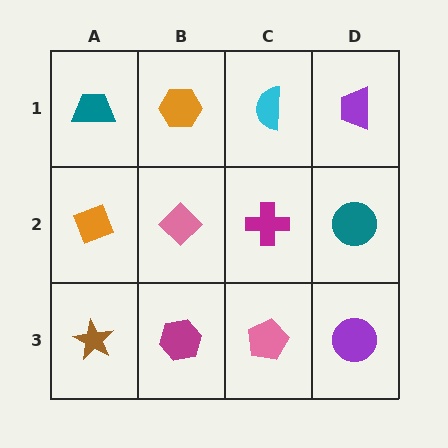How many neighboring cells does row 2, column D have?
3.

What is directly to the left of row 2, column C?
A pink diamond.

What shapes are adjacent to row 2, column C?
A cyan semicircle (row 1, column C), a pink pentagon (row 3, column C), a pink diamond (row 2, column B), a teal circle (row 2, column D).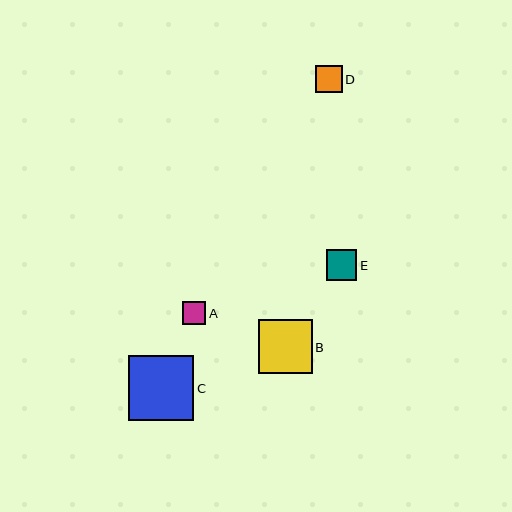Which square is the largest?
Square C is the largest with a size of approximately 66 pixels.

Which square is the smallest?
Square A is the smallest with a size of approximately 24 pixels.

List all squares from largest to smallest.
From largest to smallest: C, B, E, D, A.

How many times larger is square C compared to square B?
Square C is approximately 1.2 times the size of square B.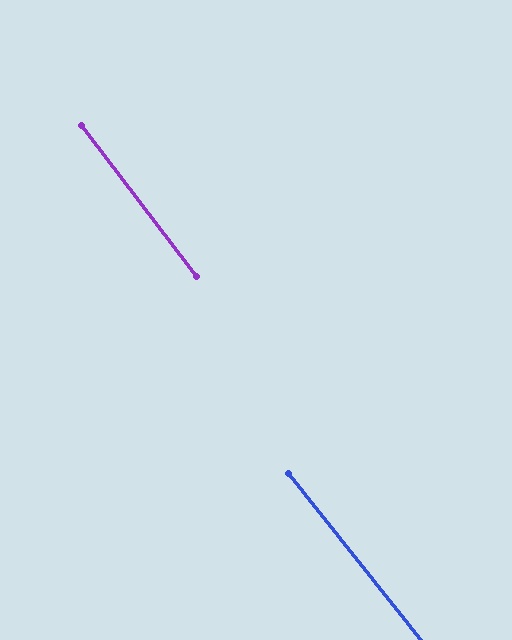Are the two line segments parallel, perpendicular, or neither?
Parallel — their directions differ by only 1.1°.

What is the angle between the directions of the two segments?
Approximately 1 degree.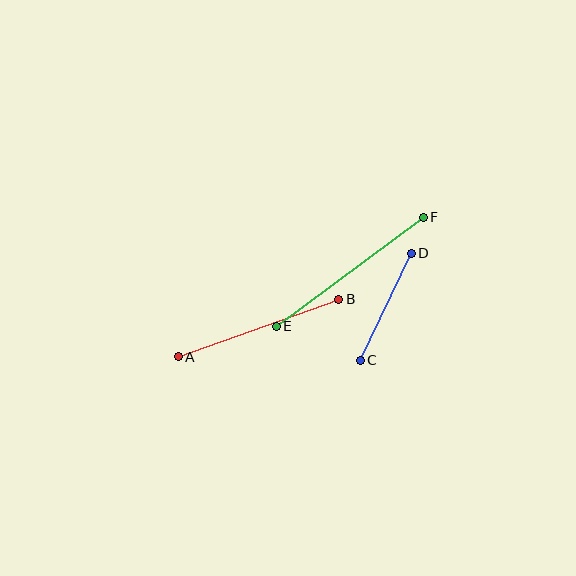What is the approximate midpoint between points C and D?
The midpoint is at approximately (386, 307) pixels.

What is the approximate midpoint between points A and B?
The midpoint is at approximately (259, 328) pixels.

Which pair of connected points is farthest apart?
Points E and F are farthest apart.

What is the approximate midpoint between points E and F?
The midpoint is at approximately (350, 272) pixels.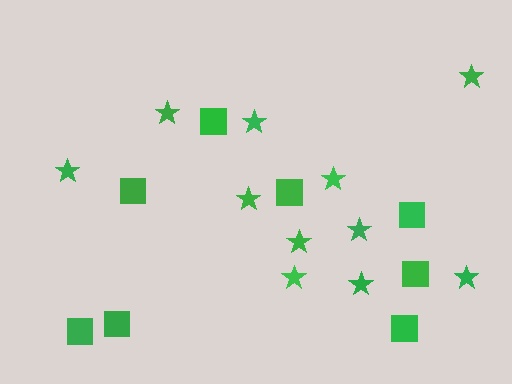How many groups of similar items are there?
There are 2 groups: one group of squares (8) and one group of stars (11).